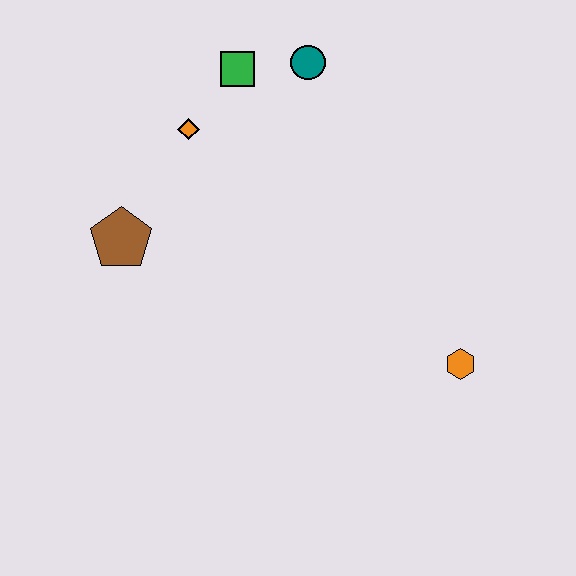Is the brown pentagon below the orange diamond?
Yes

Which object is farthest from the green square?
The orange hexagon is farthest from the green square.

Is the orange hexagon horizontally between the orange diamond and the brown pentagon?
No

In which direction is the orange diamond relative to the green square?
The orange diamond is below the green square.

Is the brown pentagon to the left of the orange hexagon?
Yes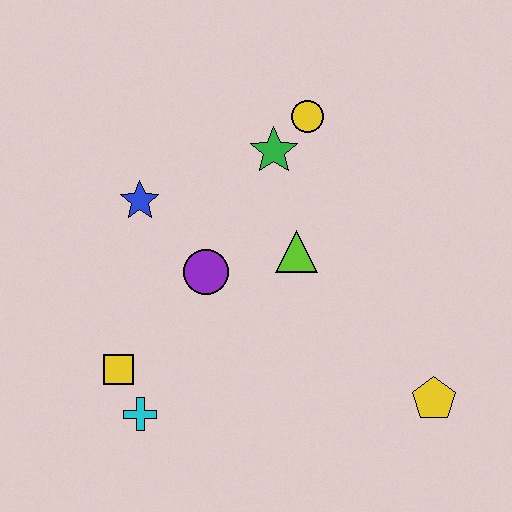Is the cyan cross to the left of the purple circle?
Yes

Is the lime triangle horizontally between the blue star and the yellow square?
No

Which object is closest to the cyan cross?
The yellow square is closest to the cyan cross.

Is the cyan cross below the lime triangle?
Yes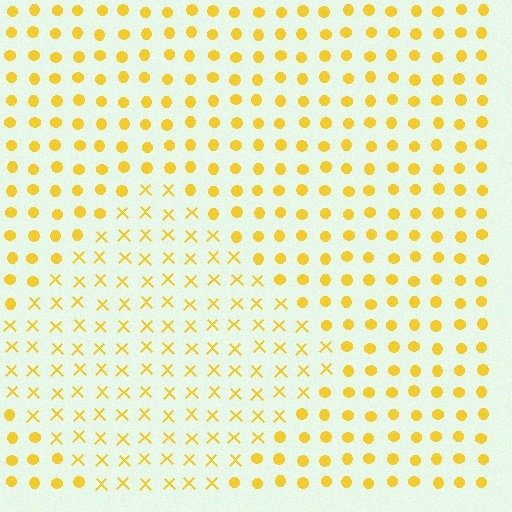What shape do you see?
I see a diamond.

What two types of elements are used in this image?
The image uses X marks inside the diamond region and circles outside it.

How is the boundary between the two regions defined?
The boundary is defined by a change in element shape: X marks inside vs. circles outside. All elements share the same color and spacing.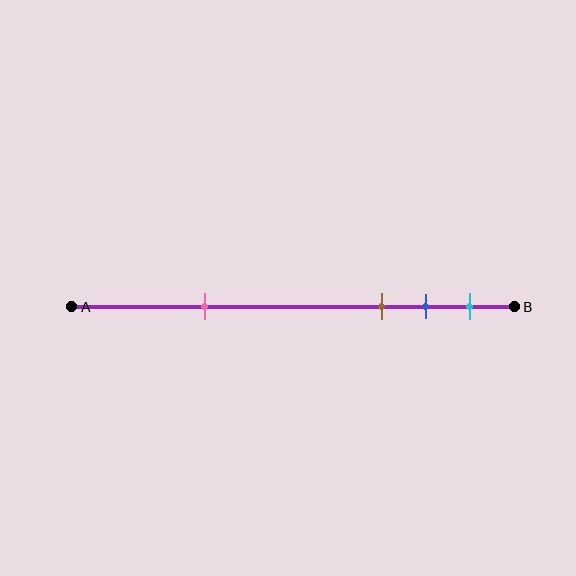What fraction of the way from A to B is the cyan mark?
The cyan mark is approximately 90% (0.9) of the way from A to B.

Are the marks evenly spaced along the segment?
No, the marks are not evenly spaced.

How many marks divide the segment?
There are 4 marks dividing the segment.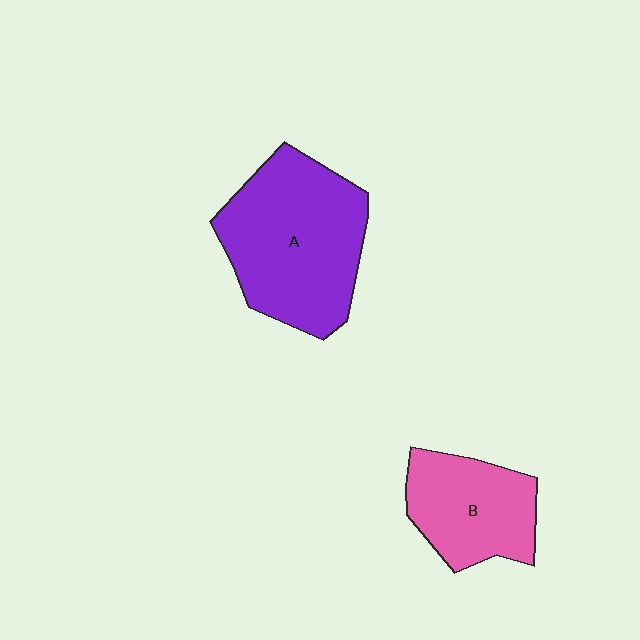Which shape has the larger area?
Shape A (purple).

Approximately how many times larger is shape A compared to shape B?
Approximately 1.6 times.